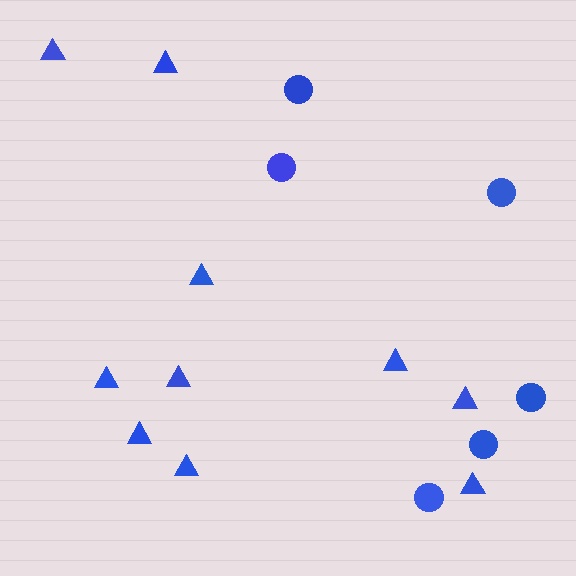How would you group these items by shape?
There are 2 groups: one group of circles (6) and one group of triangles (10).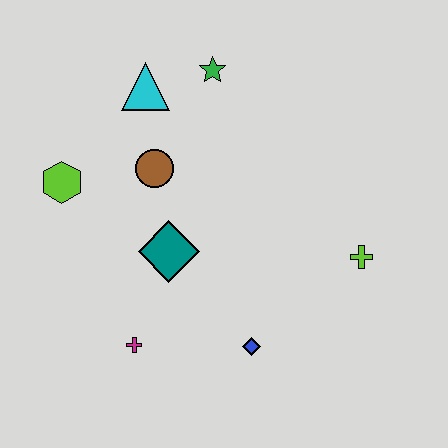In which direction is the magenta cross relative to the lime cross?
The magenta cross is to the left of the lime cross.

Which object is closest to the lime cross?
The blue diamond is closest to the lime cross.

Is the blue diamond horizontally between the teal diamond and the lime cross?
Yes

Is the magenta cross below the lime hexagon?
Yes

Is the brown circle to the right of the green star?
No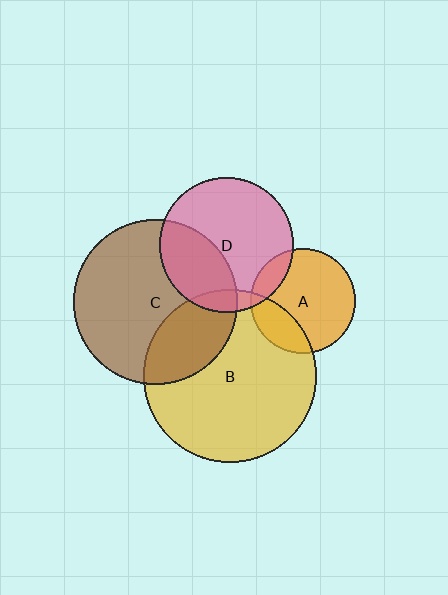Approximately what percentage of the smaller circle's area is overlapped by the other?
Approximately 25%.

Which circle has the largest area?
Circle B (yellow).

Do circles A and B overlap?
Yes.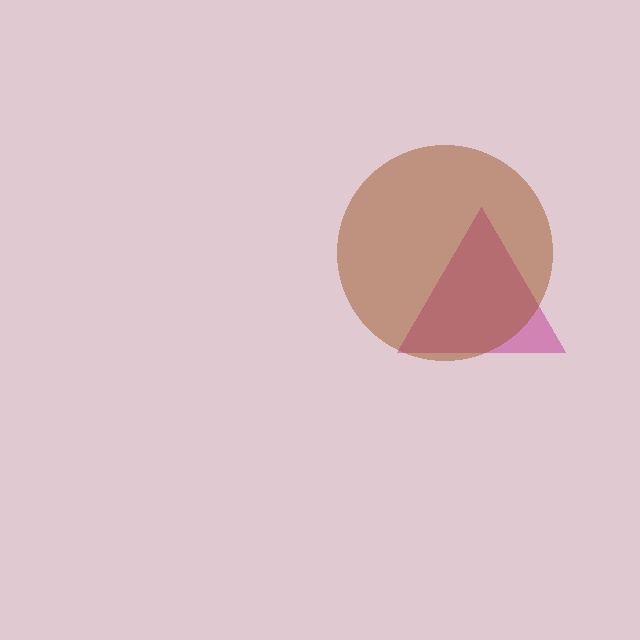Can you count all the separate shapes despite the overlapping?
Yes, there are 2 separate shapes.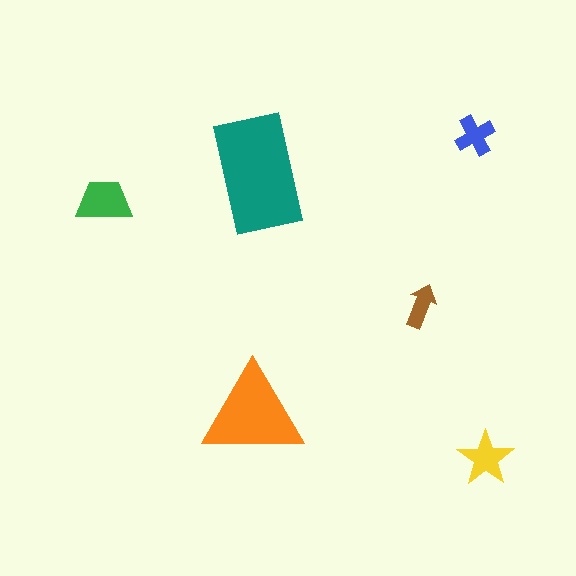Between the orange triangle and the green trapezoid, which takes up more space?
The orange triangle.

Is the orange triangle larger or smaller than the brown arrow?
Larger.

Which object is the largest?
The teal rectangle.